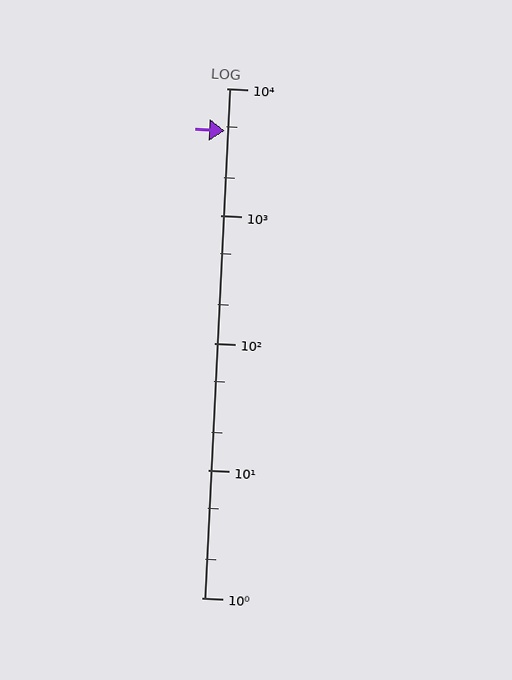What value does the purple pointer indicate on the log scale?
The pointer indicates approximately 4600.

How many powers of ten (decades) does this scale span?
The scale spans 4 decades, from 1 to 10000.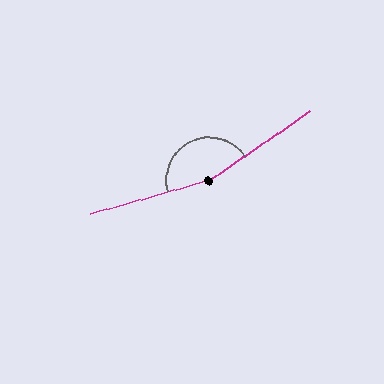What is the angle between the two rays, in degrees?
Approximately 162 degrees.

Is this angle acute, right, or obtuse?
It is obtuse.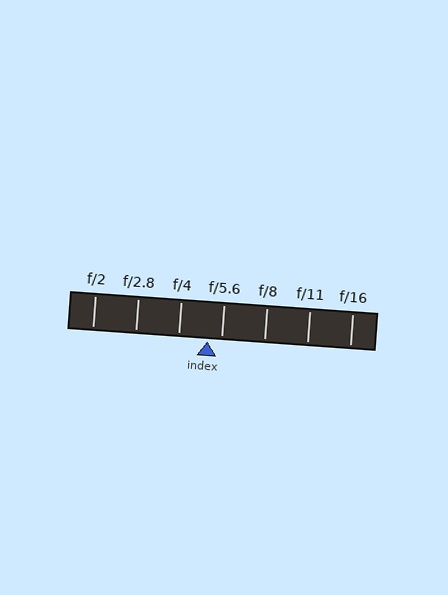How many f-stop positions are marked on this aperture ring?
There are 7 f-stop positions marked.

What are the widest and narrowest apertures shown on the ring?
The widest aperture shown is f/2 and the narrowest is f/16.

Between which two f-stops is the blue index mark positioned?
The index mark is between f/4 and f/5.6.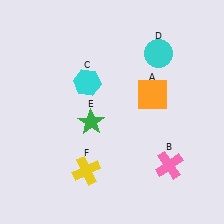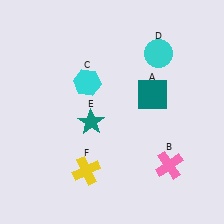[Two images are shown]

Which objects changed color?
A changed from orange to teal. E changed from green to teal.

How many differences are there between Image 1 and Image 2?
There are 2 differences between the two images.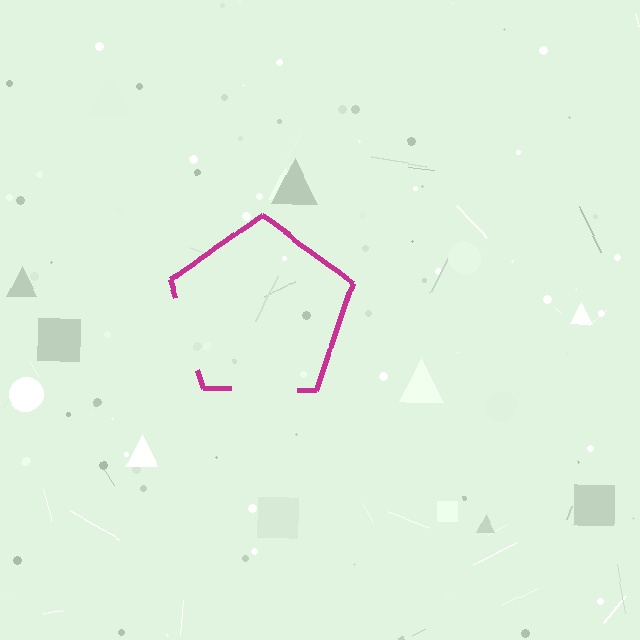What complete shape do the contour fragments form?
The contour fragments form a pentagon.